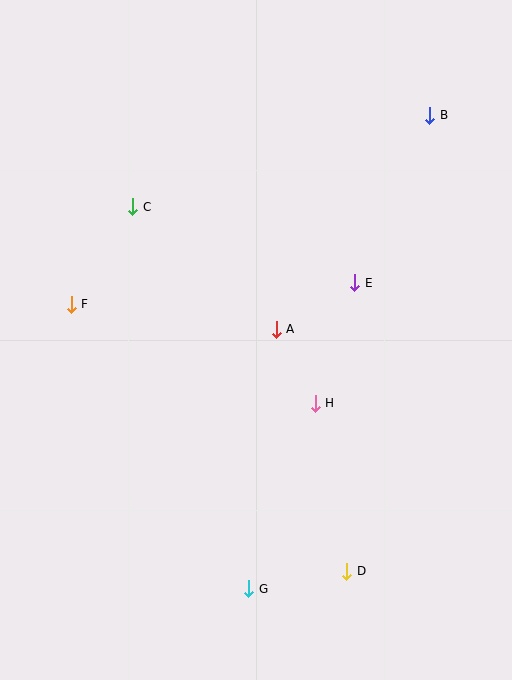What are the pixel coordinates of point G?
Point G is at (249, 589).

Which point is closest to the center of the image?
Point A at (276, 329) is closest to the center.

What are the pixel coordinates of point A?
Point A is at (276, 329).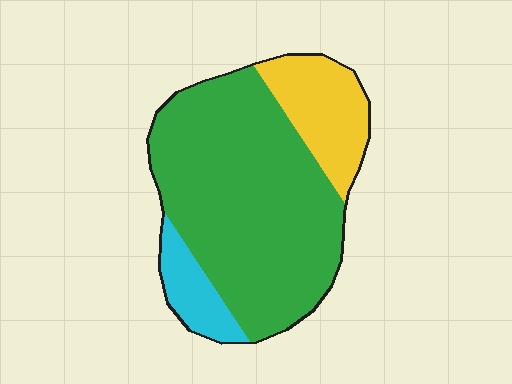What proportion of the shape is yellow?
Yellow covers about 20% of the shape.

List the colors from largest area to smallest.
From largest to smallest: green, yellow, cyan.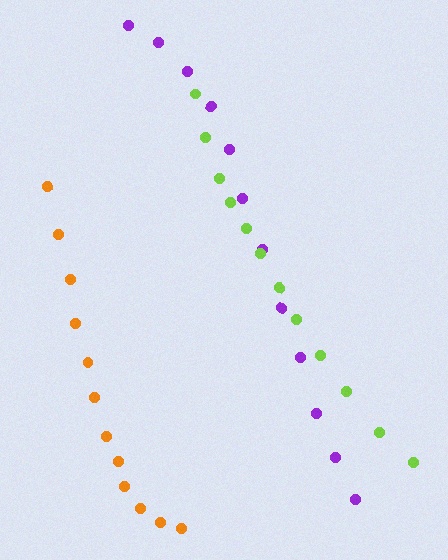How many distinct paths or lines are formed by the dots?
There are 3 distinct paths.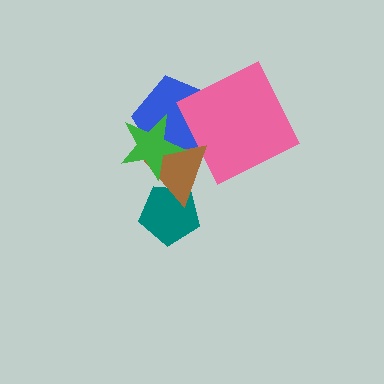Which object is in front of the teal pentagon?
The brown triangle is in front of the teal pentagon.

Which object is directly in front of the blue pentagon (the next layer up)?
The pink square is directly in front of the blue pentagon.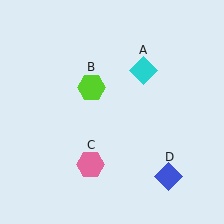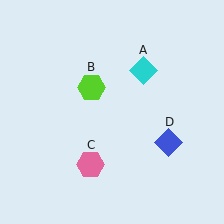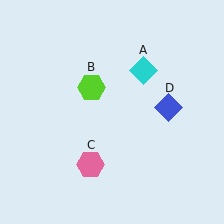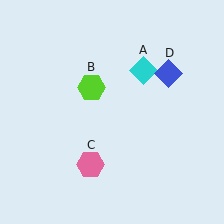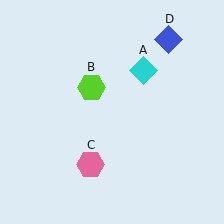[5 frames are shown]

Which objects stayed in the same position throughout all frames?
Cyan diamond (object A) and lime hexagon (object B) and pink hexagon (object C) remained stationary.